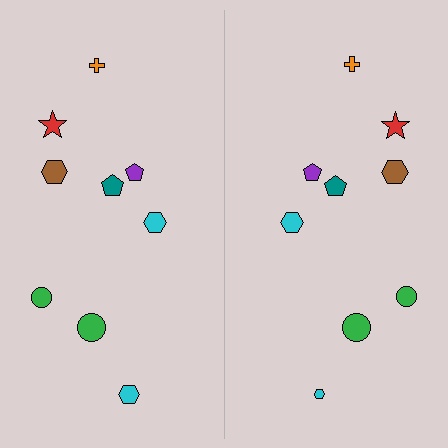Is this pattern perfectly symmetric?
No, the pattern is not perfectly symmetric. The cyan hexagon on the right side has a different size than its mirror counterpart.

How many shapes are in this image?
There are 18 shapes in this image.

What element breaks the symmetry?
The cyan hexagon on the right side has a different size than its mirror counterpart.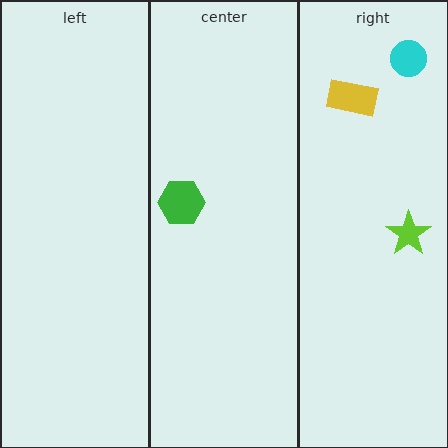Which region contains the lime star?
The right region.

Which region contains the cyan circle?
The right region.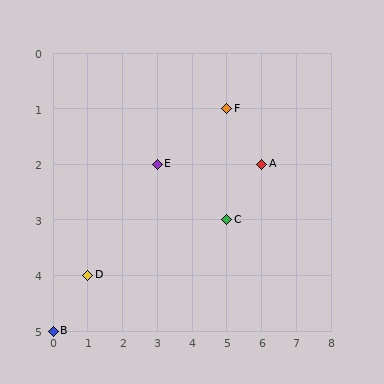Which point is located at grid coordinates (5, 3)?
Point C is at (5, 3).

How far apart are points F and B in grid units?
Points F and B are 5 columns and 4 rows apart (about 6.4 grid units diagonally).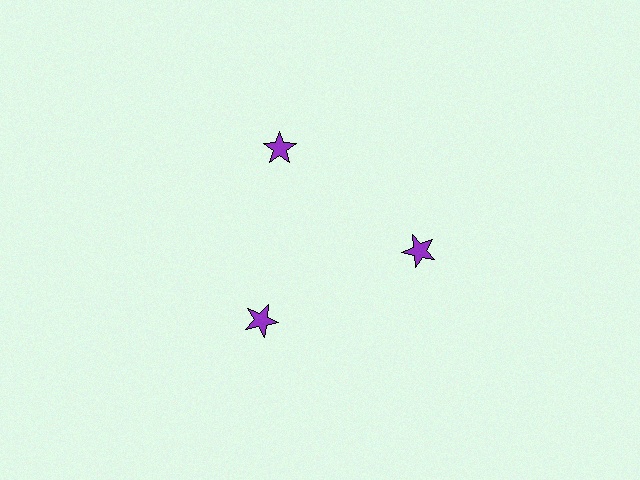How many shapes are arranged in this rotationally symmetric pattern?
There are 3 shapes, arranged in 3 groups of 1.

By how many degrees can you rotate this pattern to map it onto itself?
The pattern maps onto itself every 120 degrees of rotation.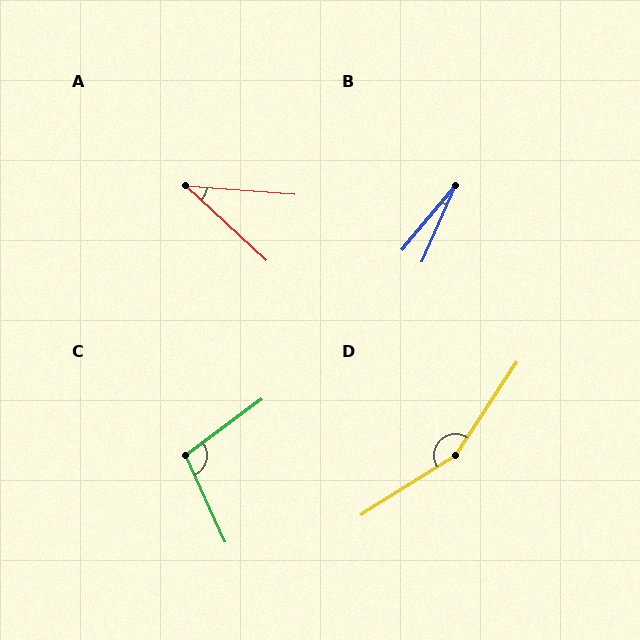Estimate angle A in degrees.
Approximately 38 degrees.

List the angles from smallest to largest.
B (16°), A (38°), C (102°), D (155°).